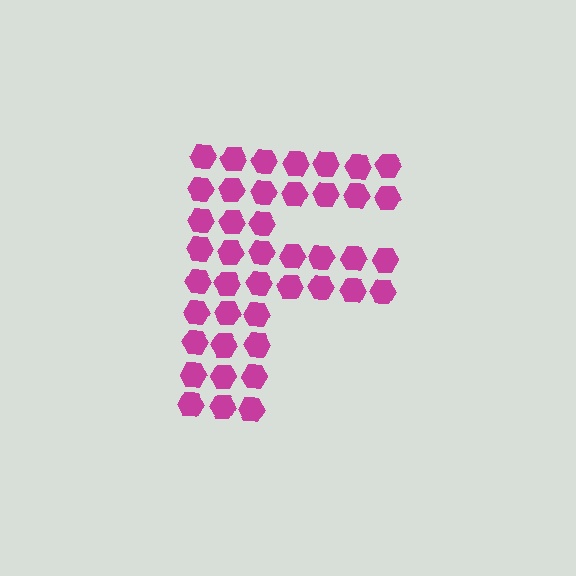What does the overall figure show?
The overall figure shows the letter F.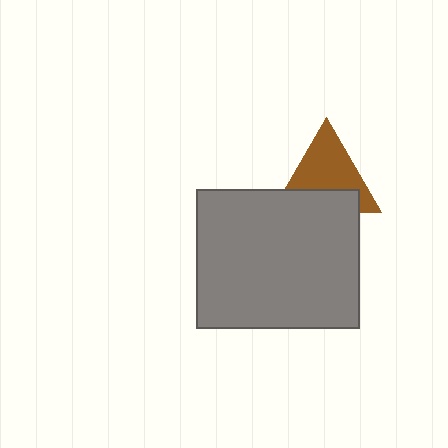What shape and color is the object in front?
The object in front is a gray rectangle.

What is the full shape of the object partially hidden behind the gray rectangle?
The partially hidden object is a brown triangle.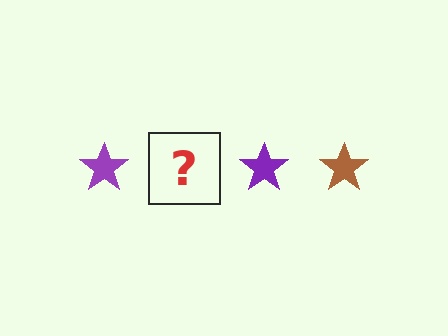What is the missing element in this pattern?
The missing element is a brown star.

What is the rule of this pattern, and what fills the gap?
The rule is that the pattern cycles through purple, brown stars. The gap should be filled with a brown star.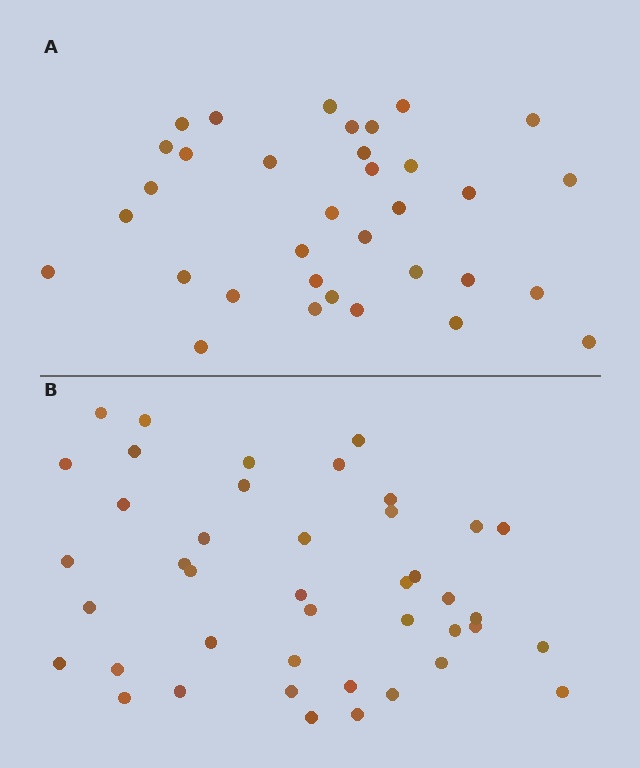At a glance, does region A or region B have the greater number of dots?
Region B (the bottom region) has more dots.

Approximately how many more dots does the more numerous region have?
Region B has roughly 8 or so more dots than region A.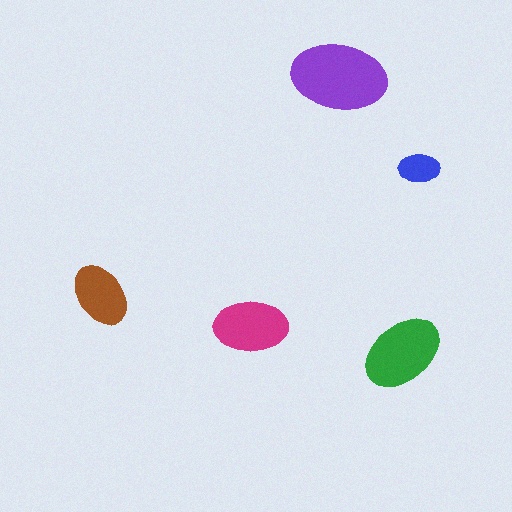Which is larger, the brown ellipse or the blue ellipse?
The brown one.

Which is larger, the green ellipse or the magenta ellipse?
The green one.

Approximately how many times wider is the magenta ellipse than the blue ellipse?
About 2 times wider.